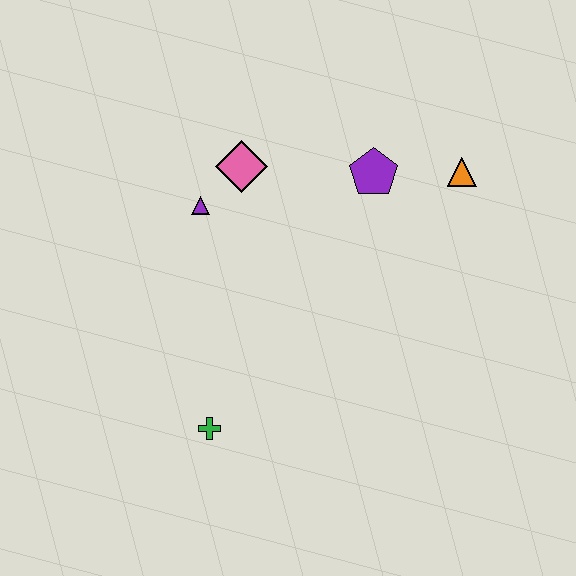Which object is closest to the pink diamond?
The purple triangle is closest to the pink diamond.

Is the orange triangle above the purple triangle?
Yes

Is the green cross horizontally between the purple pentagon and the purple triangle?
Yes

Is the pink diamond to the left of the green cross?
No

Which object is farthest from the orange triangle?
The green cross is farthest from the orange triangle.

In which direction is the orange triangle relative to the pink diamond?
The orange triangle is to the right of the pink diamond.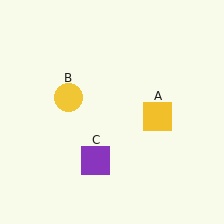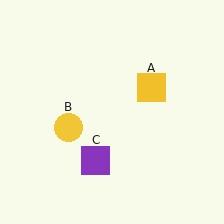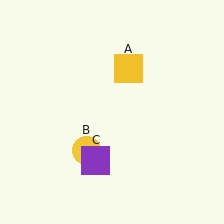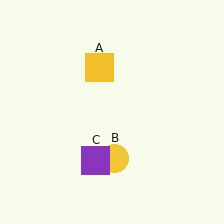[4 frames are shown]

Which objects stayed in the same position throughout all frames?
Purple square (object C) remained stationary.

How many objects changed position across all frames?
2 objects changed position: yellow square (object A), yellow circle (object B).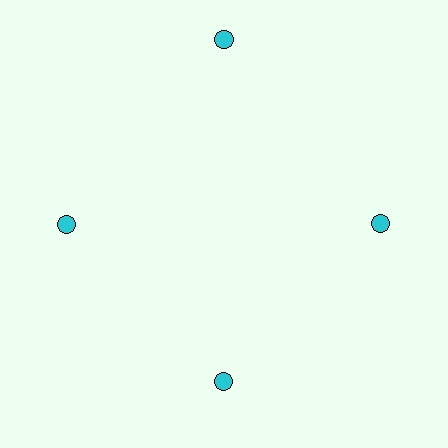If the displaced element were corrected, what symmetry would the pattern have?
It would have 4-fold rotational symmetry — the pattern would map onto itself every 90 degrees.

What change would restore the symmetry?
The symmetry would be restored by moving it inward, back onto the ring so that all 4 circles sit at equal angles and equal distance from the center.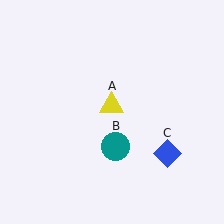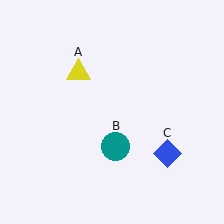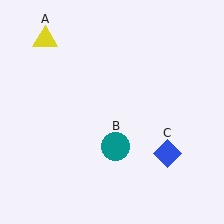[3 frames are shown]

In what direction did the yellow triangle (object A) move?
The yellow triangle (object A) moved up and to the left.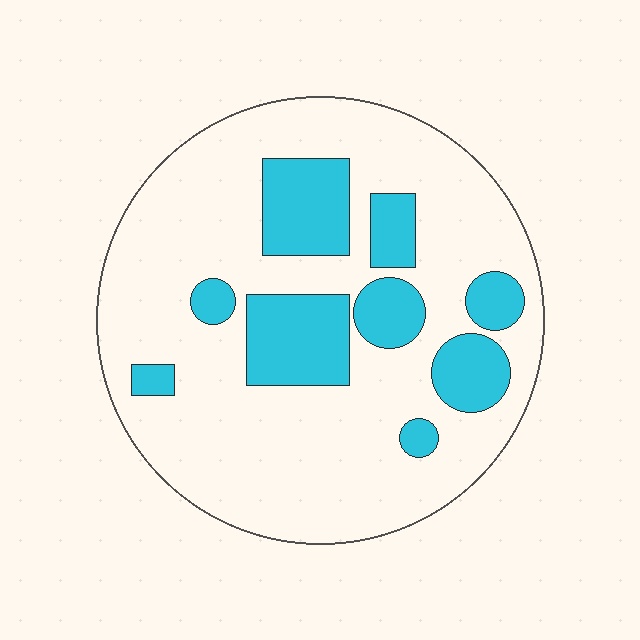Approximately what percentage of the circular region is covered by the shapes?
Approximately 25%.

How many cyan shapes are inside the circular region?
9.